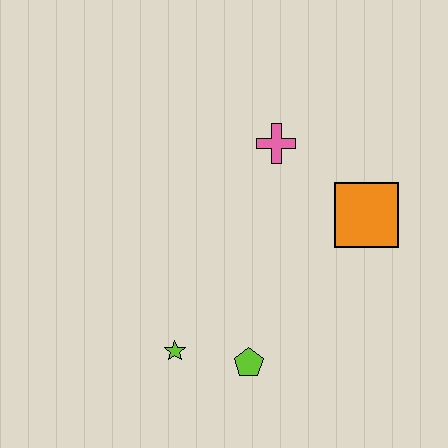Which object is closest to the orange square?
The pink cross is closest to the orange square.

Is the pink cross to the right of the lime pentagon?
Yes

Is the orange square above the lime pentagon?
Yes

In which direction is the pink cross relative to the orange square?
The pink cross is to the left of the orange square.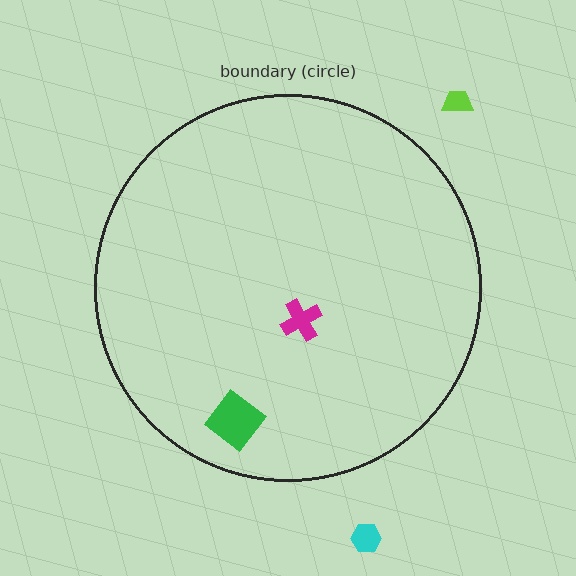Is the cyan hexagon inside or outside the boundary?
Outside.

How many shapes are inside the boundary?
2 inside, 2 outside.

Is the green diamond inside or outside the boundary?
Inside.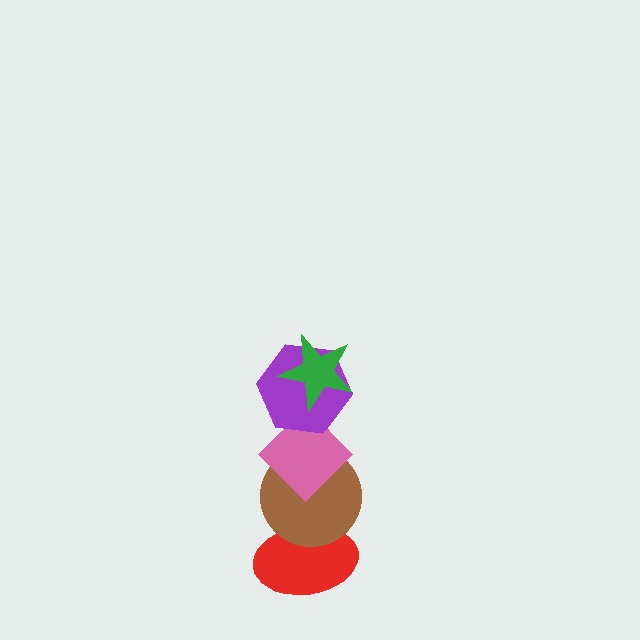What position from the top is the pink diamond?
The pink diamond is 3rd from the top.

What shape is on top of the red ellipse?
The brown circle is on top of the red ellipse.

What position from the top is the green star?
The green star is 1st from the top.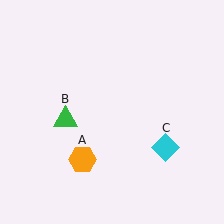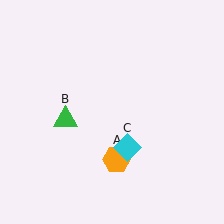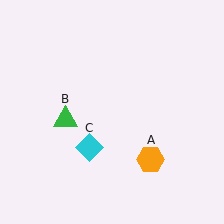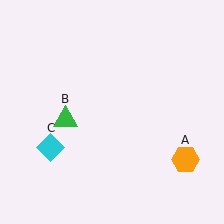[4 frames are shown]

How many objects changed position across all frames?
2 objects changed position: orange hexagon (object A), cyan diamond (object C).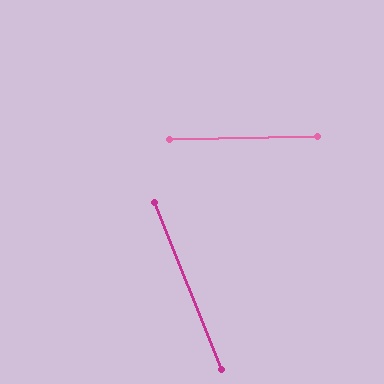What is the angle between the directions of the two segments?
Approximately 70 degrees.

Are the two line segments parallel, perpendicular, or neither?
Neither parallel nor perpendicular — they differ by about 70°.